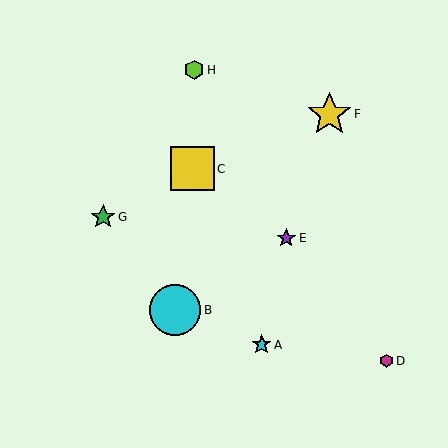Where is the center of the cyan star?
The center of the cyan star is at (262, 345).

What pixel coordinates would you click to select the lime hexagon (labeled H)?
Click at (194, 70) to select the lime hexagon H.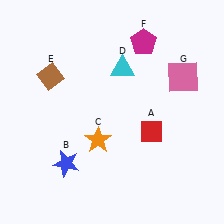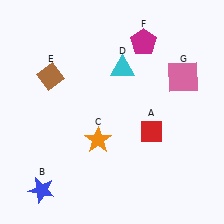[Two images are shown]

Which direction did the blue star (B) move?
The blue star (B) moved down.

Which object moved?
The blue star (B) moved down.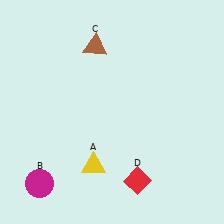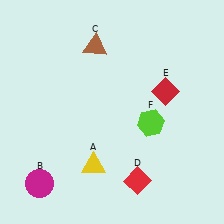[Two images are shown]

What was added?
A red diamond (E), a lime hexagon (F) were added in Image 2.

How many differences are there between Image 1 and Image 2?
There are 2 differences between the two images.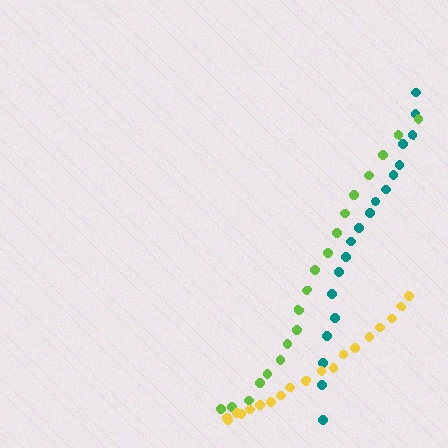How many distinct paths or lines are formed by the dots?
There are 3 distinct paths.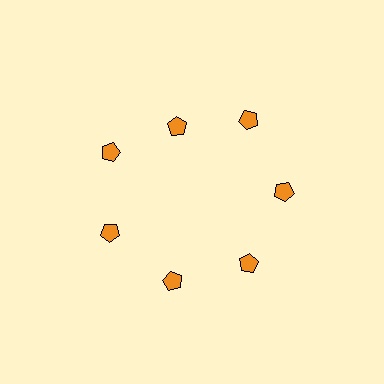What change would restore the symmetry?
The symmetry would be restored by moving it outward, back onto the ring so that all 7 pentagons sit at equal angles and equal distance from the center.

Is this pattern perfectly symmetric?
No. The 7 orange pentagons are arranged in a ring, but one element near the 12 o'clock position is pulled inward toward the center, breaking the 7-fold rotational symmetry.